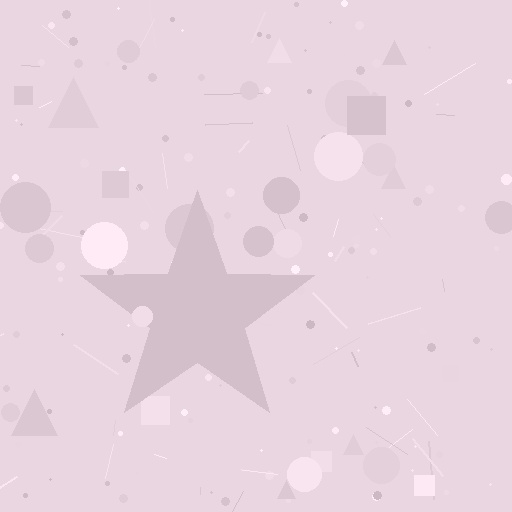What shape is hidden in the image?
A star is hidden in the image.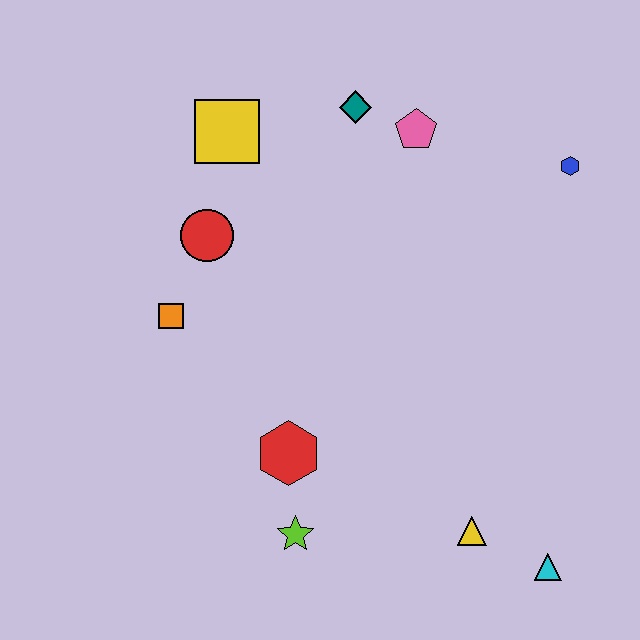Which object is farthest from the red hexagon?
The blue hexagon is farthest from the red hexagon.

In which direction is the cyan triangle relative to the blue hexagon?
The cyan triangle is below the blue hexagon.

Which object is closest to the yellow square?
The red circle is closest to the yellow square.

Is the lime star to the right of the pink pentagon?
No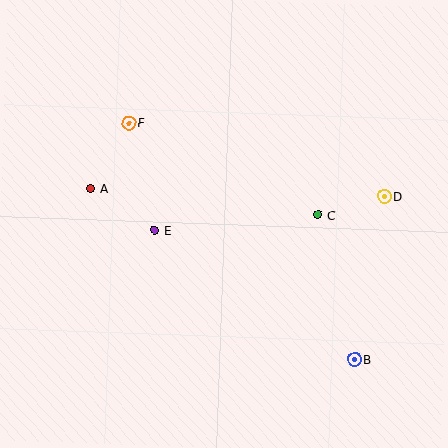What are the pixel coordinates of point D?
Point D is at (384, 196).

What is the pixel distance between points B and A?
The distance between B and A is 314 pixels.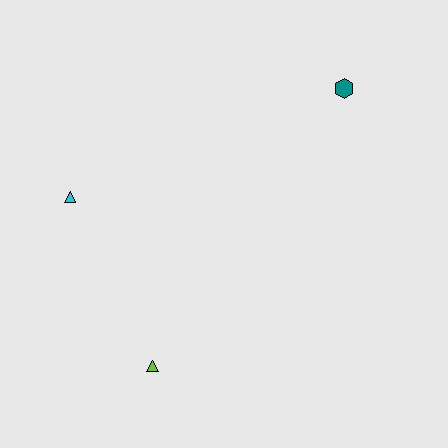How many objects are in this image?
There are 3 objects.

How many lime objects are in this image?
There is 1 lime object.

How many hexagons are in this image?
There is 1 hexagon.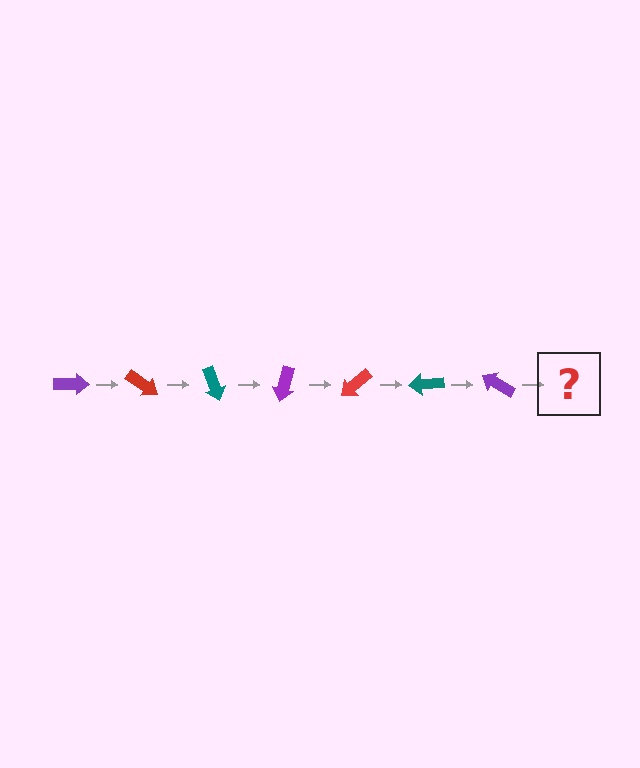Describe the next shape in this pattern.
It should be a red arrow, rotated 245 degrees from the start.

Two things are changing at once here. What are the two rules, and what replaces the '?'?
The two rules are that it rotates 35 degrees each step and the color cycles through purple, red, and teal. The '?' should be a red arrow, rotated 245 degrees from the start.